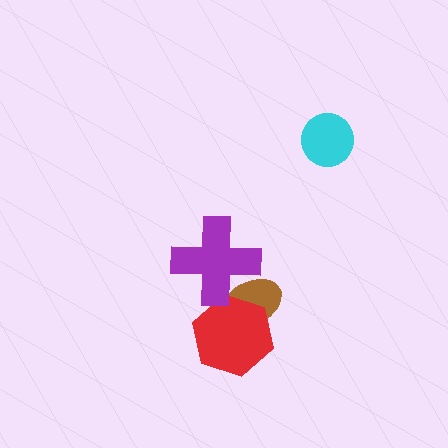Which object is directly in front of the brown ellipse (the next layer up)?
The red hexagon is directly in front of the brown ellipse.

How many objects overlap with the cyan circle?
0 objects overlap with the cyan circle.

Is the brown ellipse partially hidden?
Yes, it is partially covered by another shape.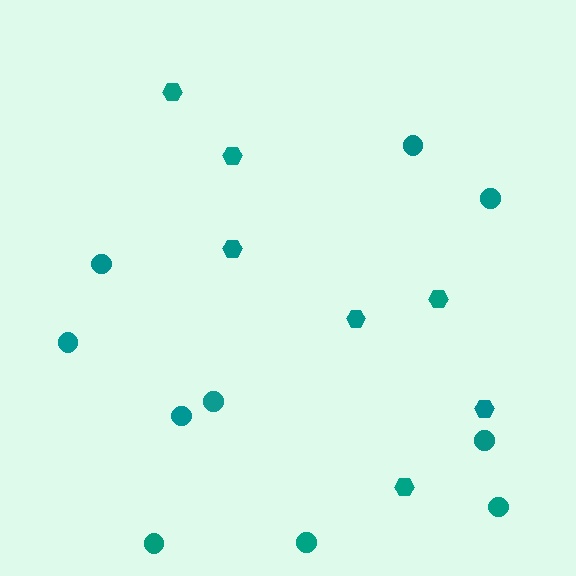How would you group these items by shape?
There are 2 groups: one group of hexagons (7) and one group of circles (10).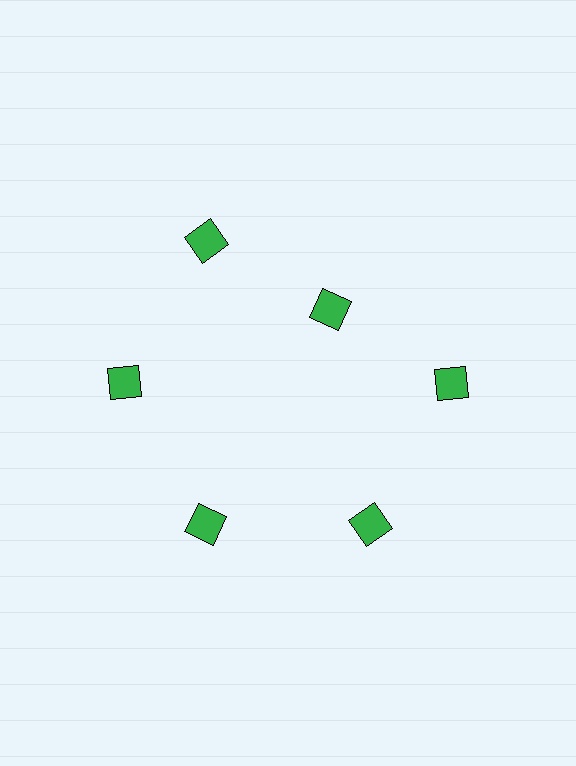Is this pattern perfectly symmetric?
No. The 6 green diamonds are arranged in a ring, but one element near the 1 o'clock position is pulled inward toward the center, breaking the 6-fold rotational symmetry.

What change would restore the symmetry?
The symmetry would be restored by moving it outward, back onto the ring so that all 6 diamonds sit at equal angles and equal distance from the center.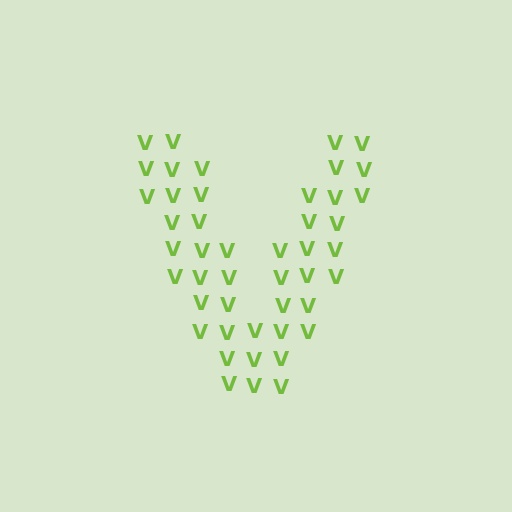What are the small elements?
The small elements are letter V's.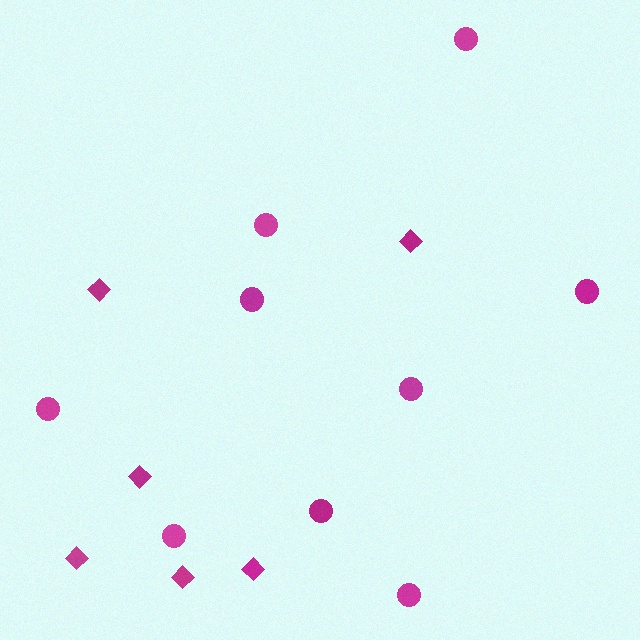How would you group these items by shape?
There are 2 groups: one group of circles (9) and one group of diamonds (6).